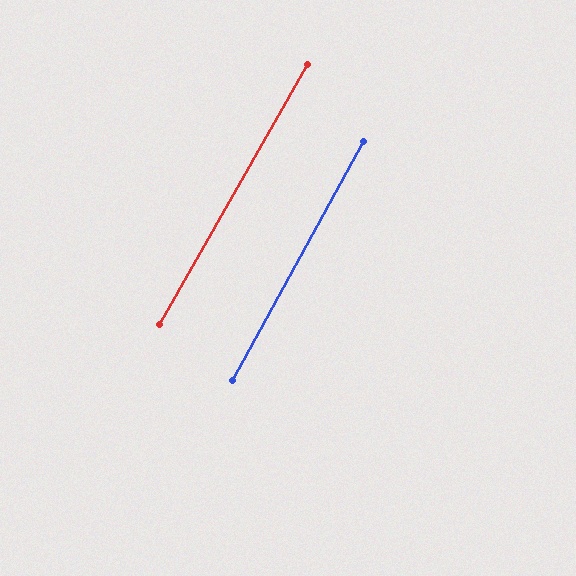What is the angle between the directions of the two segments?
Approximately 1 degree.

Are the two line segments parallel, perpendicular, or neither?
Parallel — their directions differ by only 1.0°.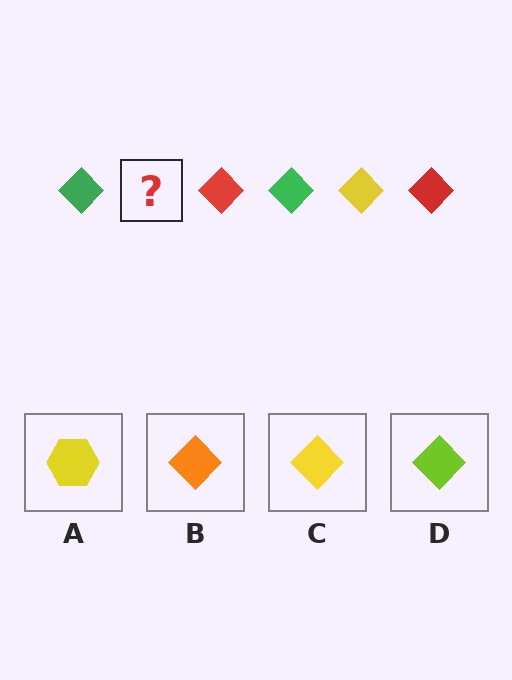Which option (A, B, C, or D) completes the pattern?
C.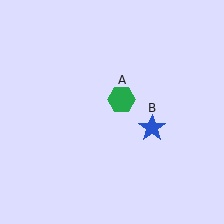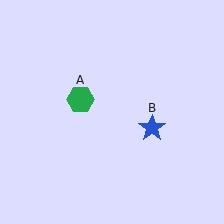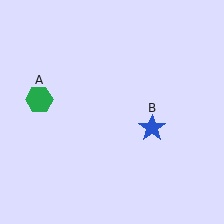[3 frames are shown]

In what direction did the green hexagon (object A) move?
The green hexagon (object A) moved left.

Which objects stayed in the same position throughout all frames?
Blue star (object B) remained stationary.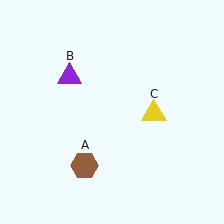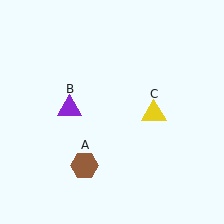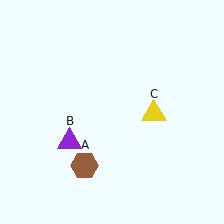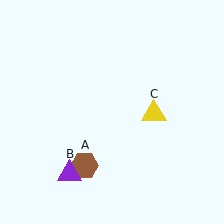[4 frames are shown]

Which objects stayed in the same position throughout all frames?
Brown hexagon (object A) and yellow triangle (object C) remained stationary.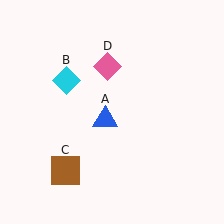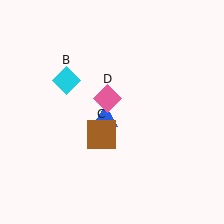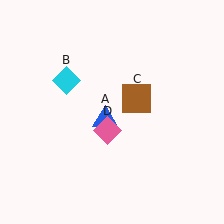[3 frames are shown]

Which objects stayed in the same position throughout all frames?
Blue triangle (object A) and cyan diamond (object B) remained stationary.